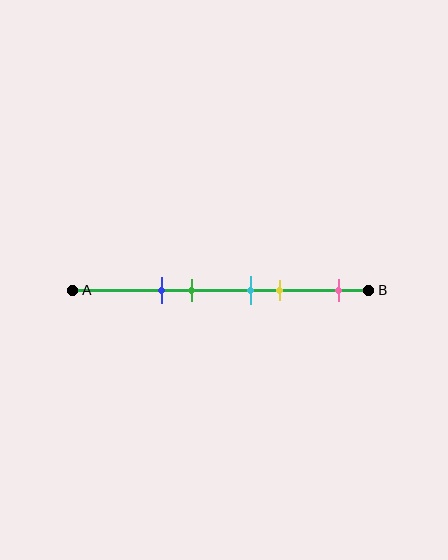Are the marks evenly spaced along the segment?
No, the marks are not evenly spaced.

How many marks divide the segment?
There are 5 marks dividing the segment.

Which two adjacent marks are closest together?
The cyan and yellow marks are the closest adjacent pair.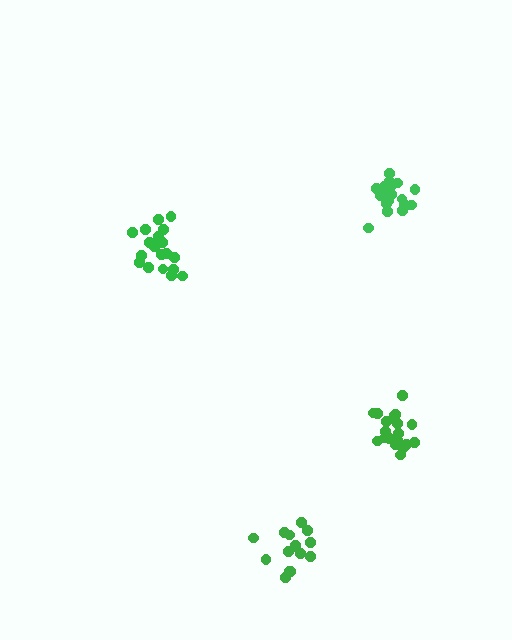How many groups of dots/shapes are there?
There are 4 groups.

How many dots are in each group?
Group 1: 20 dots, Group 2: 20 dots, Group 3: 15 dots, Group 4: 19 dots (74 total).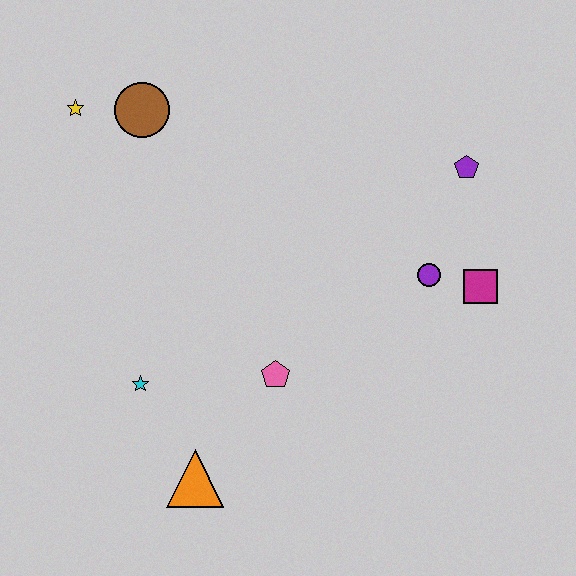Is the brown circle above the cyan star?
Yes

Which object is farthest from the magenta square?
The yellow star is farthest from the magenta square.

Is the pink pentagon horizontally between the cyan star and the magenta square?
Yes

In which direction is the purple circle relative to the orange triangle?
The purple circle is to the right of the orange triangle.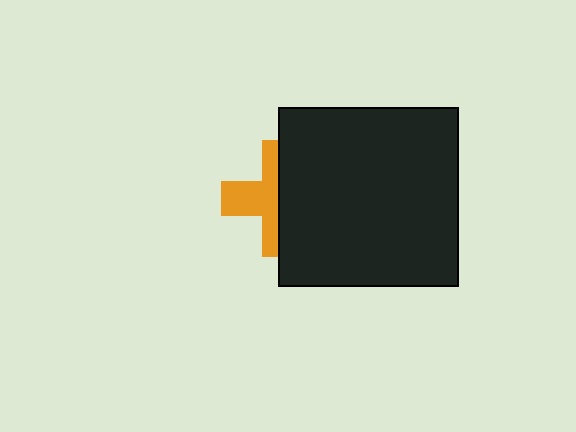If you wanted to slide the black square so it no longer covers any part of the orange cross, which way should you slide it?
Slide it right — that is the most direct way to separate the two shapes.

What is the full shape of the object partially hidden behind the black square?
The partially hidden object is an orange cross.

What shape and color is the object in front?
The object in front is a black square.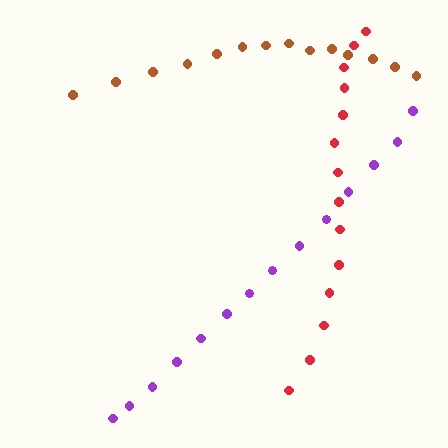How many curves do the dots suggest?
There are 3 distinct paths.